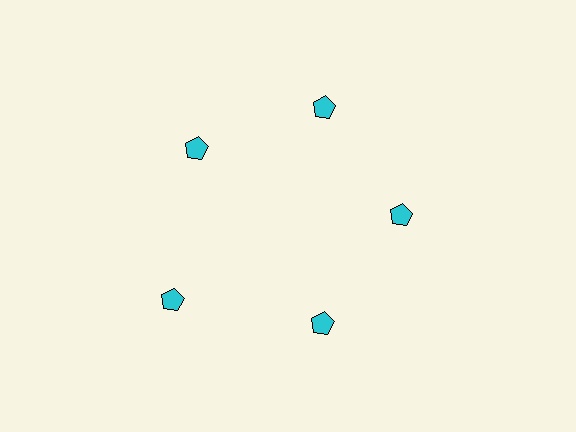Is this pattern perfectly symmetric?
No. The 5 cyan pentagons are arranged in a ring, but one element near the 8 o'clock position is pushed outward from the center, breaking the 5-fold rotational symmetry.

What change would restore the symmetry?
The symmetry would be restored by moving it inward, back onto the ring so that all 5 pentagons sit at equal angles and equal distance from the center.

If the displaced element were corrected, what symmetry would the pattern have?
It would have 5-fold rotational symmetry — the pattern would map onto itself every 72 degrees.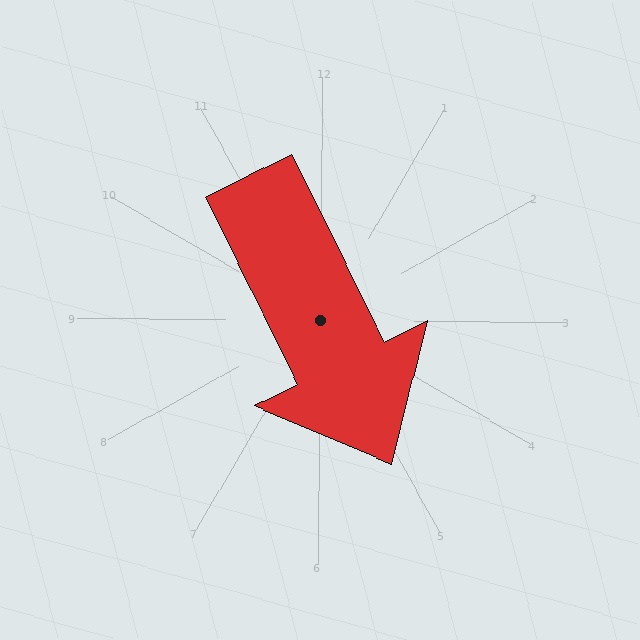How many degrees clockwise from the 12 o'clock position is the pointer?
Approximately 153 degrees.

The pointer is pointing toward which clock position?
Roughly 5 o'clock.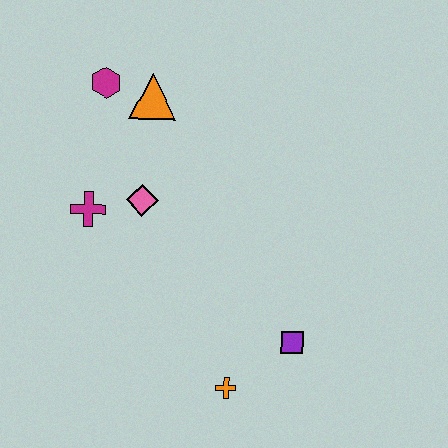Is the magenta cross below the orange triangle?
Yes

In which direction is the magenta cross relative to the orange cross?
The magenta cross is above the orange cross.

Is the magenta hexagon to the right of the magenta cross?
Yes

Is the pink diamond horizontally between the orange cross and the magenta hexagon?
Yes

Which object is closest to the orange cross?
The purple square is closest to the orange cross.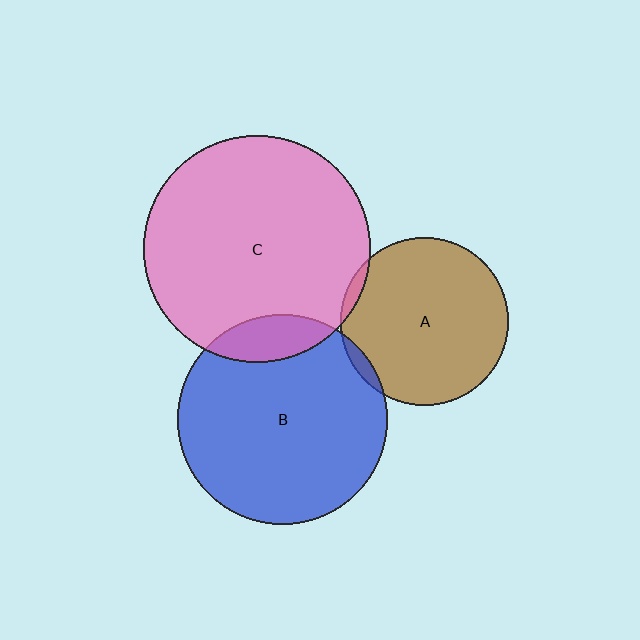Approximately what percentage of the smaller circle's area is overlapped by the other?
Approximately 5%.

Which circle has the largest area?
Circle C (pink).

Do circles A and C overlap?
Yes.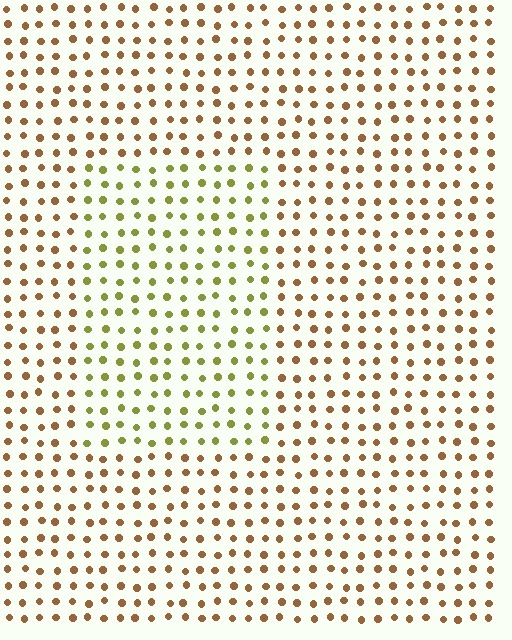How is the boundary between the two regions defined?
The boundary is defined purely by a slight shift in hue (about 42 degrees). Spacing, size, and orientation are identical on both sides.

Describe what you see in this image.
The image is filled with small brown elements in a uniform arrangement. A rectangle-shaped region is visible where the elements are tinted to a slightly different hue, forming a subtle color boundary.